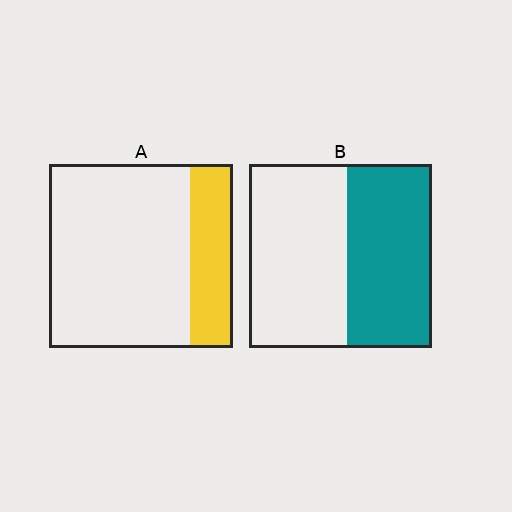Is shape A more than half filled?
No.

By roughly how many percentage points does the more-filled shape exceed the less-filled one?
By roughly 25 percentage points (B over A).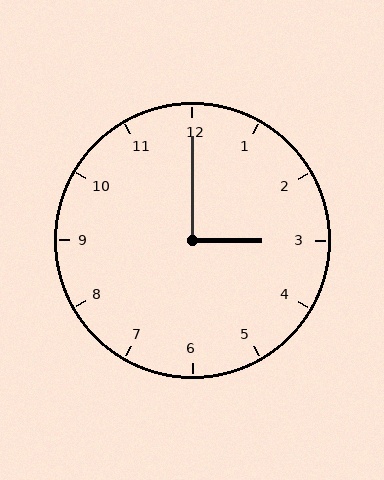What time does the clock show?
3:00.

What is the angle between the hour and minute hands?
Approximately 90 degrees.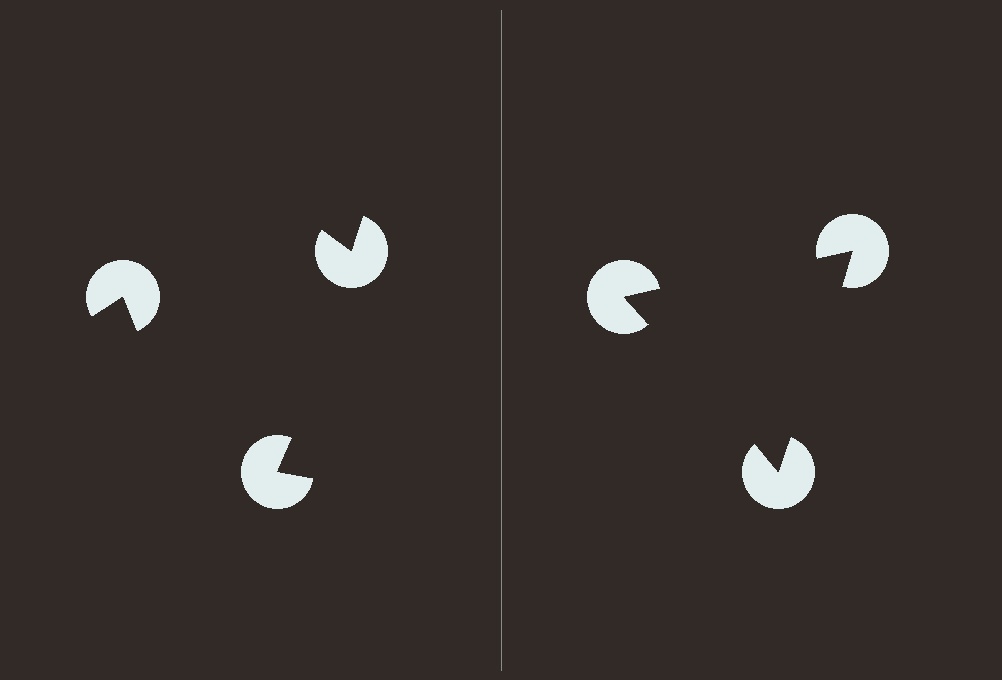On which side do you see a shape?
An illusory triangle appears on the right side. On the left side the wedge cuts are rotated, so no coherent shape forms.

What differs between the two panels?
The pac-man discs are positioned identically on both sides; only the wedge orientations differ. On the right they align to a triangle; on the left they are misaligned.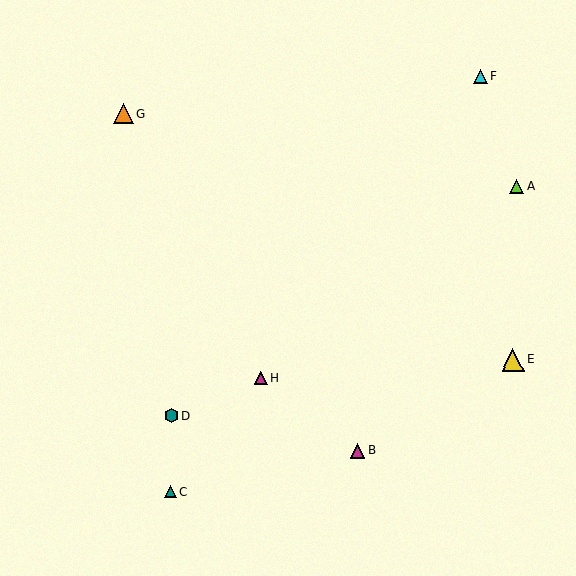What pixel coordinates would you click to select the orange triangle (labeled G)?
Click at (123, 114) to select the orange triangle G.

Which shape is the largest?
The yellow triangle (labeled E) is the largest.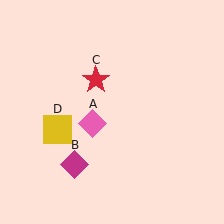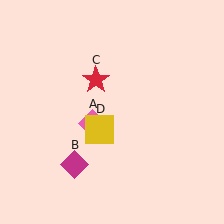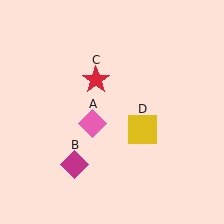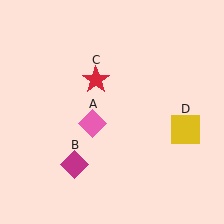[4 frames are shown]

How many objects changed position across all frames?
1 object changed position: yellow square (object D).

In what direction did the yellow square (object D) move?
The yellow square (object D) moved right.